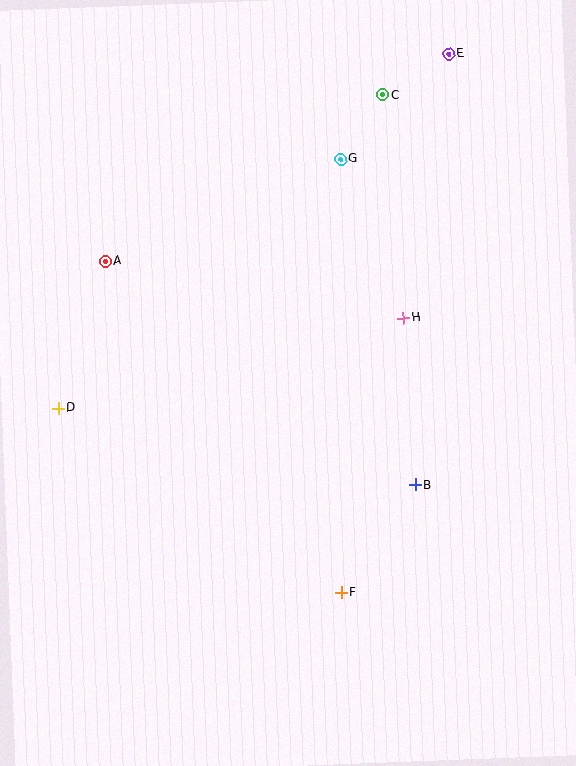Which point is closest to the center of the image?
Point H at (403, 318) is closest to the center.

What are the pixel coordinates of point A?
Point A is at (105, 261).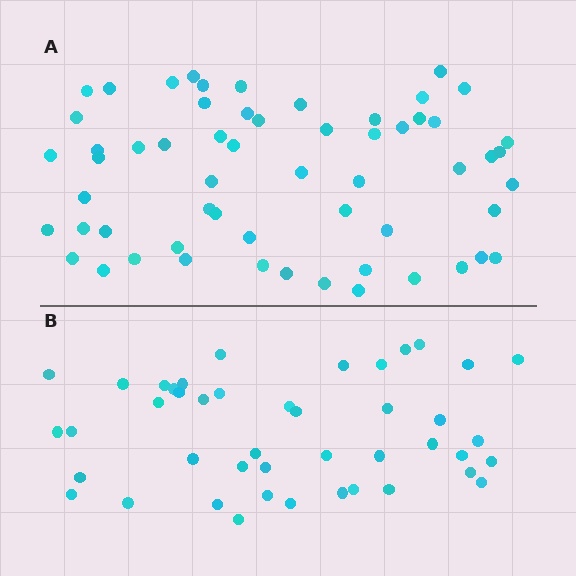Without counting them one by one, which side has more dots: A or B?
Region A (the top region) has more dots.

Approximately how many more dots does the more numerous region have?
Region A has approximately 15 more dots than region B.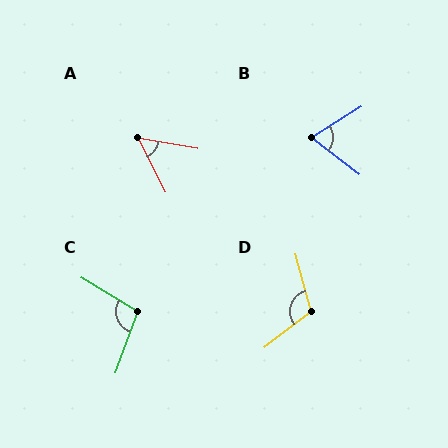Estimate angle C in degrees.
Approximately 101 degrees.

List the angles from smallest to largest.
A (53°), B (69°), C (101°), D (113°).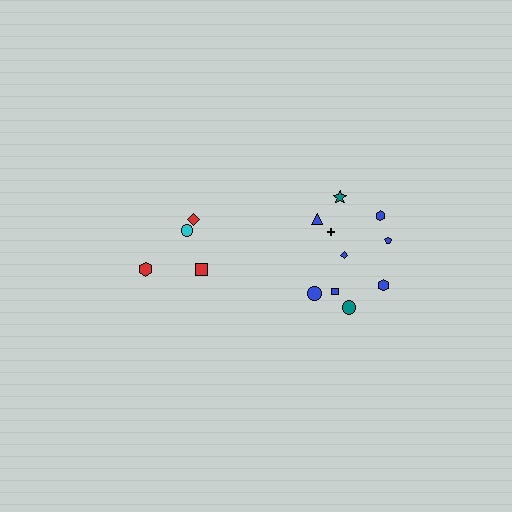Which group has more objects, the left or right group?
The right group.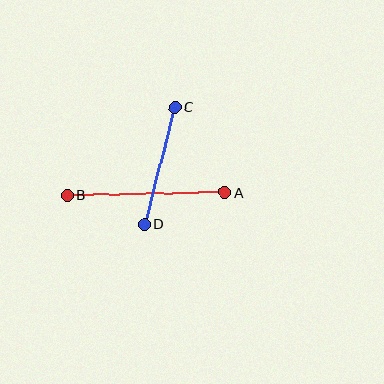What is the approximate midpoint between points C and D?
The midpoint is at approximately (160, 166) pixels.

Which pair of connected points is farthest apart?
Points A and B are farthest apart.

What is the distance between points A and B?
The distance is approximately 158 pixels.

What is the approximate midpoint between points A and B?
The midpoint is at approximately (146, 194) pixels.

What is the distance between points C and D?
The distance is approximately 122 pixels.